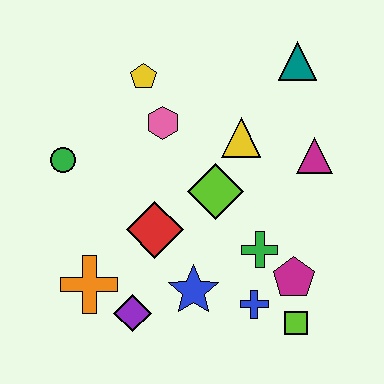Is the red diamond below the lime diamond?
Yes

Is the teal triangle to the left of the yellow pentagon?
No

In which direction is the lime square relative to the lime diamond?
The lime square is below the lime diamond.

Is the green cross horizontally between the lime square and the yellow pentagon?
Yes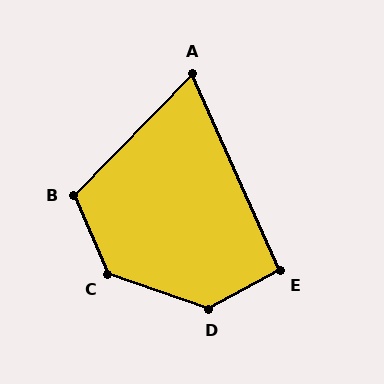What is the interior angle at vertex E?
Approximately 94 degrees (approximately right).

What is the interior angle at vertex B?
Approximately 113 degrees (obtuse).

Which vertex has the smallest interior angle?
A, at approximately 68 degrees.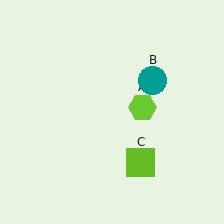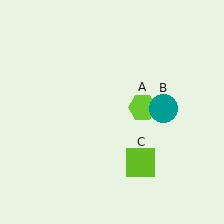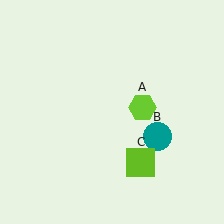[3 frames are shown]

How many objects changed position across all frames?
1 object changed position: teal circle (object B).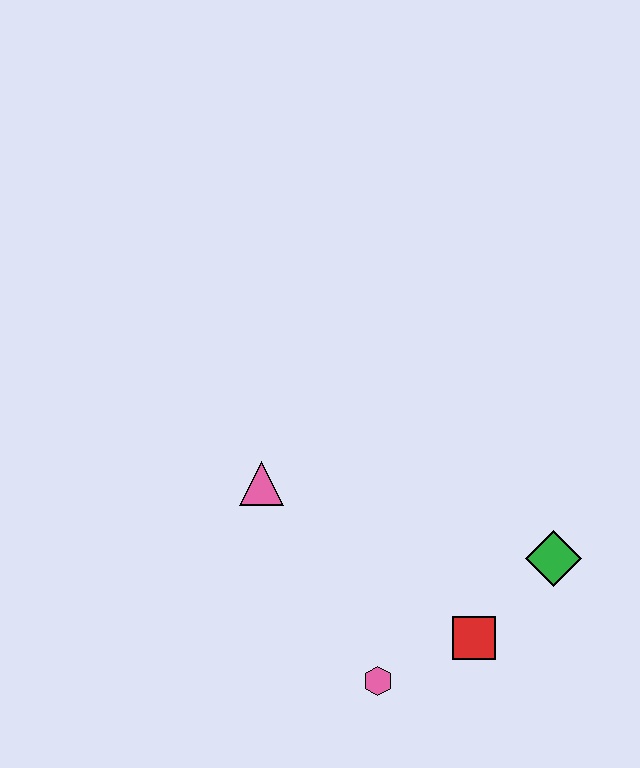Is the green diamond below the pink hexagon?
No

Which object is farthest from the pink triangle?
The green diamond is farthest from the pink triangle.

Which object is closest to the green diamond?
The red square is closest to the green diamond.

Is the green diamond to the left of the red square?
No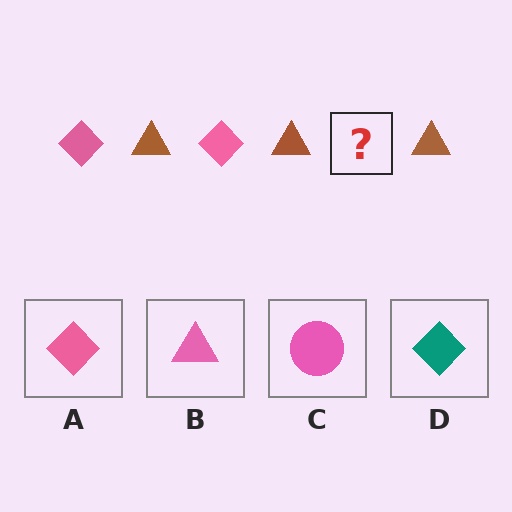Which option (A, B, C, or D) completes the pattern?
A.